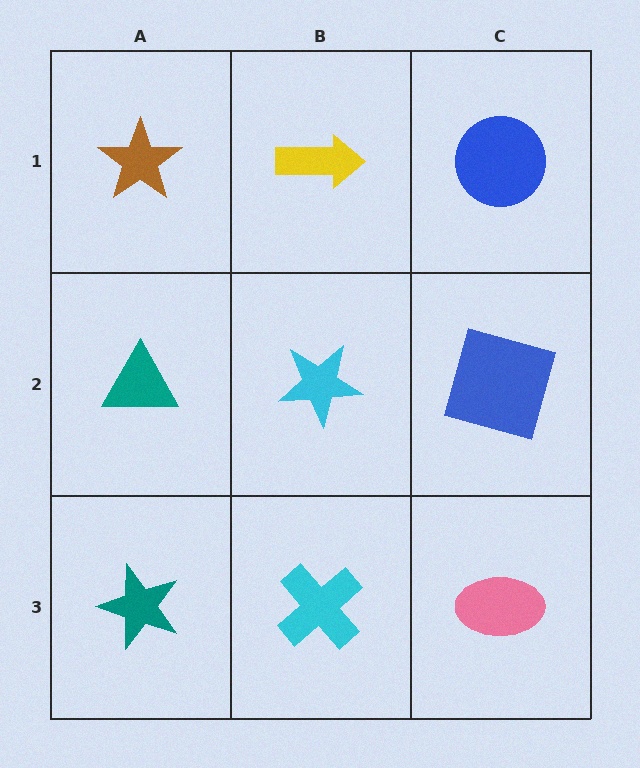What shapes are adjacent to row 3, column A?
A teal triangle (row 2, column A), a cyan cross (row 3, column B).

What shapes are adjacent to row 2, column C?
A blue circle (row 1, column C), a pink ellipse (row 3, column C), a cyan star (row 2, column B).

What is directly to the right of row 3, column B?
A pink ellipse.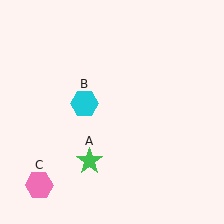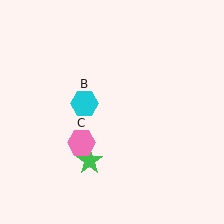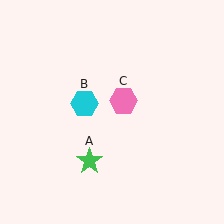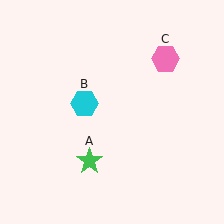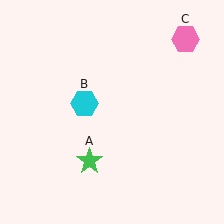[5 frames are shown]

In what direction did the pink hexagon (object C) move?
The pink hexagon (object C) moved up and to the right.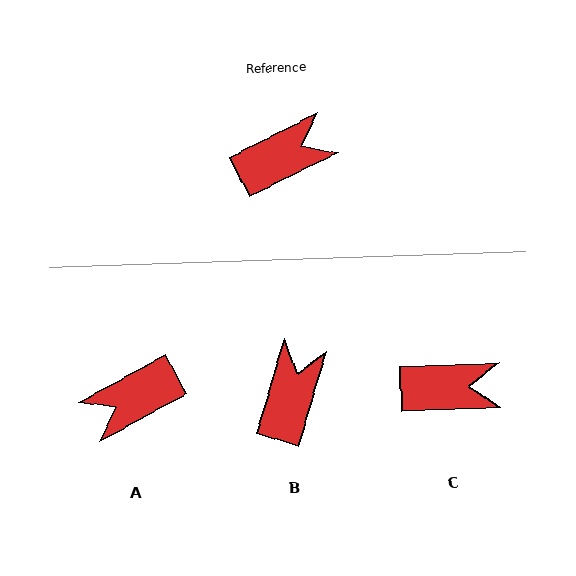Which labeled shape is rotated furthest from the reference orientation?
A, about 178 degrees away.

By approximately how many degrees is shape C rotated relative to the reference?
Approximately 24 degrees clockwise.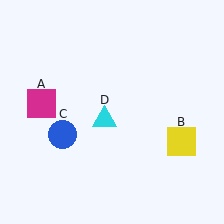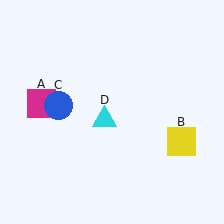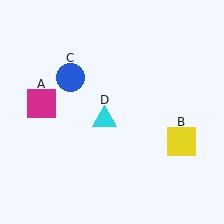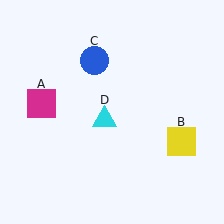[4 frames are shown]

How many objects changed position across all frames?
1 object changed position: blue circle (object C).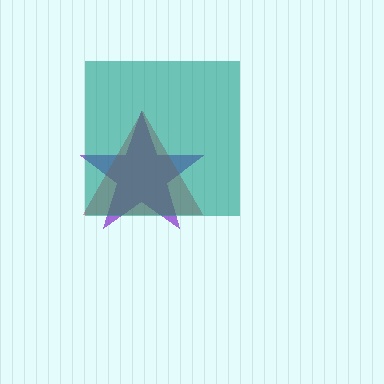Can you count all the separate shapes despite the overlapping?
Yes, there are 3 separate shapes.